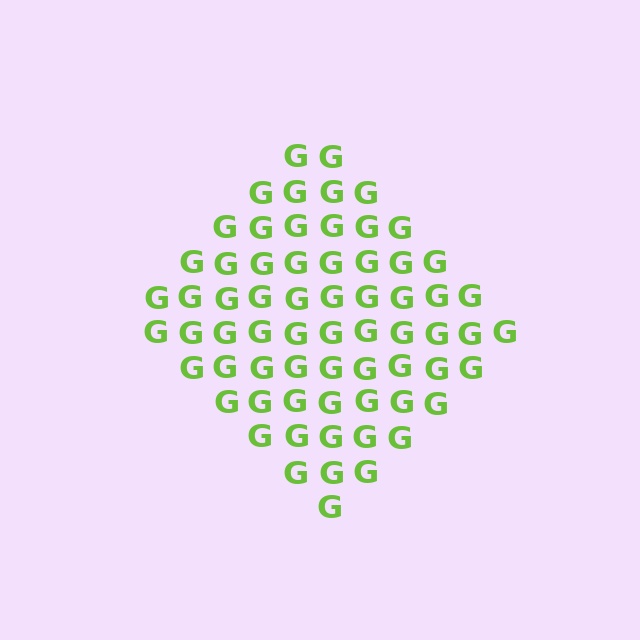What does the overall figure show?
The overall figure shows a diamond.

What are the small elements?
The small elements are letter G's.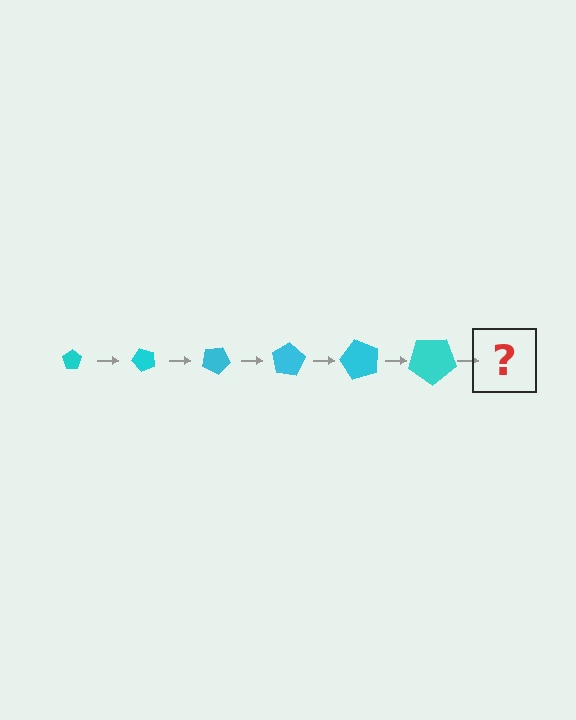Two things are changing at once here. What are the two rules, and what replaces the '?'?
The two rules are that the pentagon grows larger each step and it rotates 50 degrees each step. The '?' should be a pentagon, larger than the previous one and rotated 300 degrees from the start.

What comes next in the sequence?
The next element should be a pentagon, larger than the previous one and rotated 300 degrees from the start.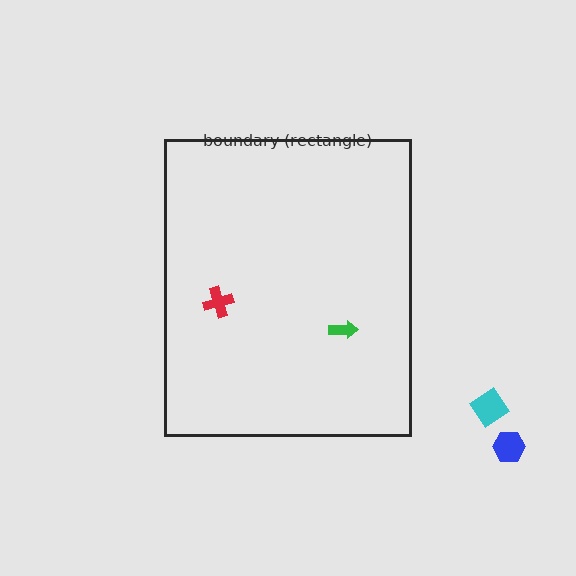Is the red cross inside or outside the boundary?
Inside.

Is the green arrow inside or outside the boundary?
Inside.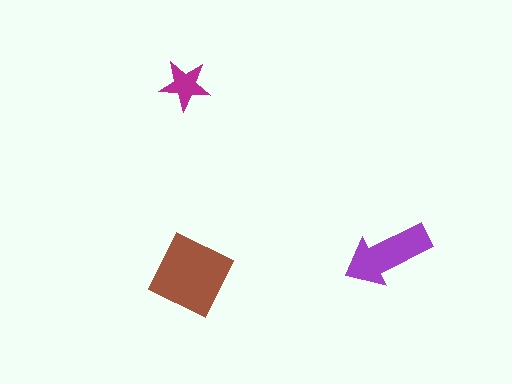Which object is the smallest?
The magenta star.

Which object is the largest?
The brown diamond.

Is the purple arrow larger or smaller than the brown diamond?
Smaller.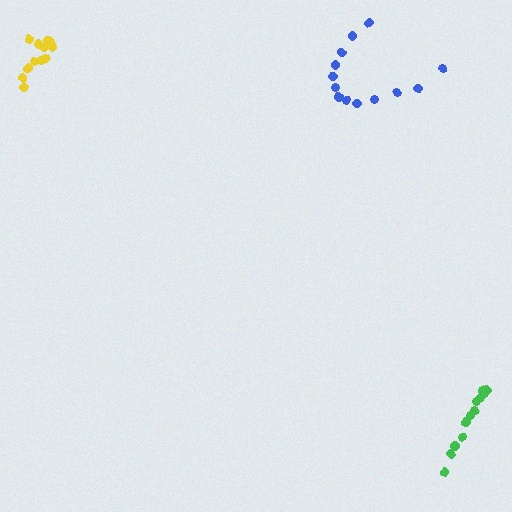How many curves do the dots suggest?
There are 3 distinct paths.